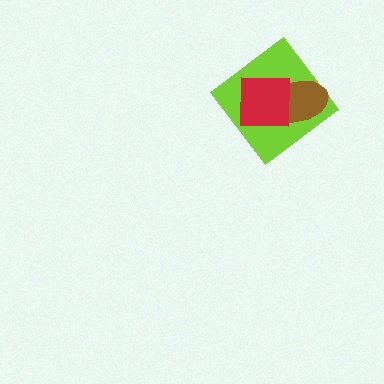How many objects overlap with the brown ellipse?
2 objects overlap with the brown ellipse.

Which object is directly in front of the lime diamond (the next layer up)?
The brown ellipse is directly in front of the lime diamond.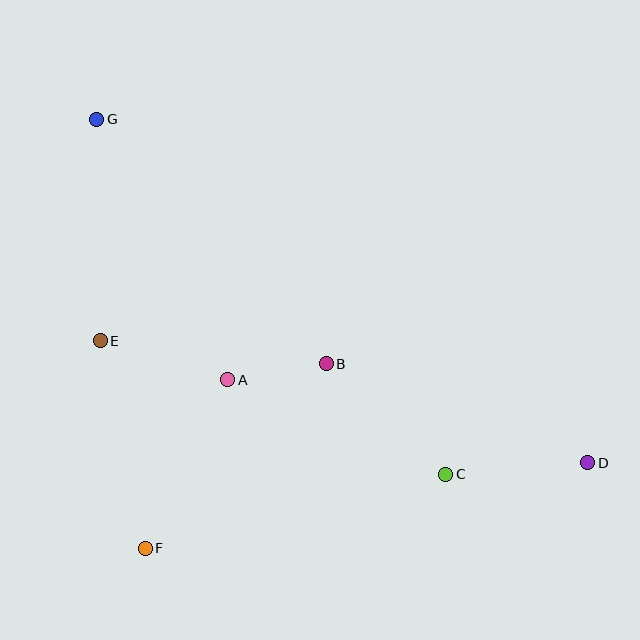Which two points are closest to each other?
Points A and B are closest to each other.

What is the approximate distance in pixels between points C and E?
The distance between C and E is approximately 370 pixels.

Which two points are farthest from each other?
Points D and G are farthest from each other.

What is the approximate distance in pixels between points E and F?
The distance between E and F is approximately 212 pixels.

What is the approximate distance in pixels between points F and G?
The distance between F and G is approximately 432 pixels.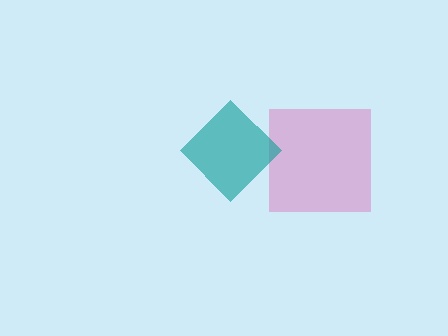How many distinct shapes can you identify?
There are 2 distinct shapes: a pink square, a teal diamond.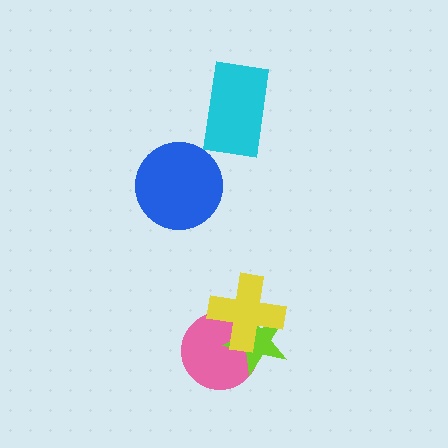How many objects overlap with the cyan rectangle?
0 objects overlap with the cyan rectangle.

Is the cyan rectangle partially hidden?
No, no other shape covers it.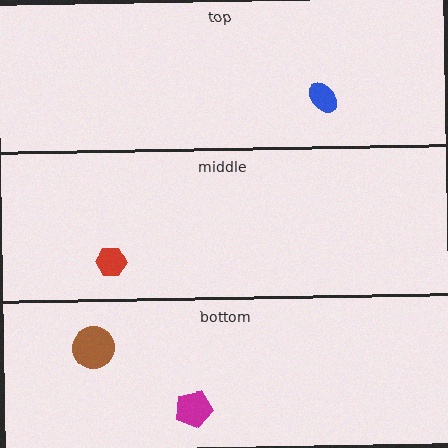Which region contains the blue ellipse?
The top region.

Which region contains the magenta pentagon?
The bottom region.